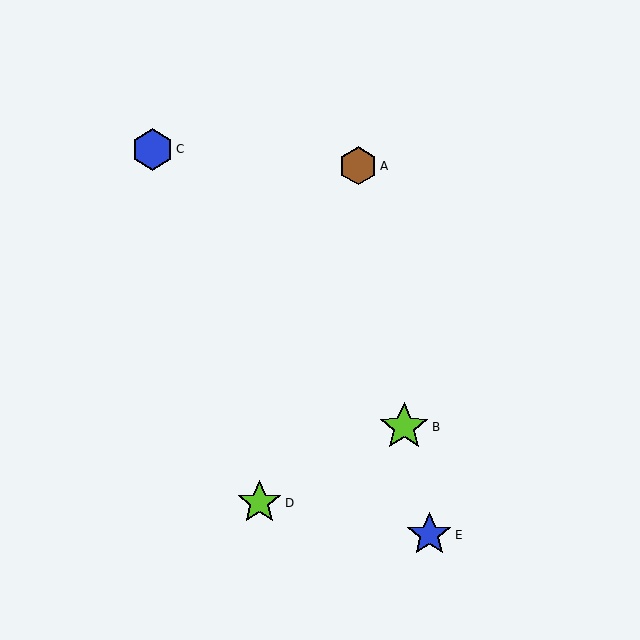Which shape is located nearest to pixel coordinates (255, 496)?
The lime star (labeled D) at (259, 503) is nearest to that location.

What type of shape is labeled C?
Shape C is a blue hexagon.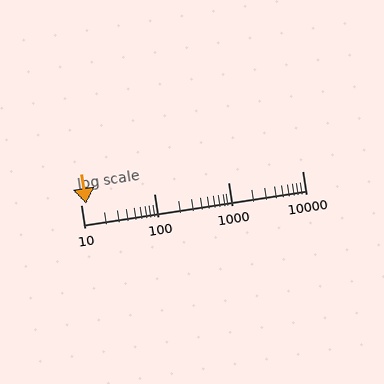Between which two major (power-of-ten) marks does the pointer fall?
The pointer is between 10 and 100.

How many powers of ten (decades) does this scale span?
The scale spans 3 decades, from 10 to 10000.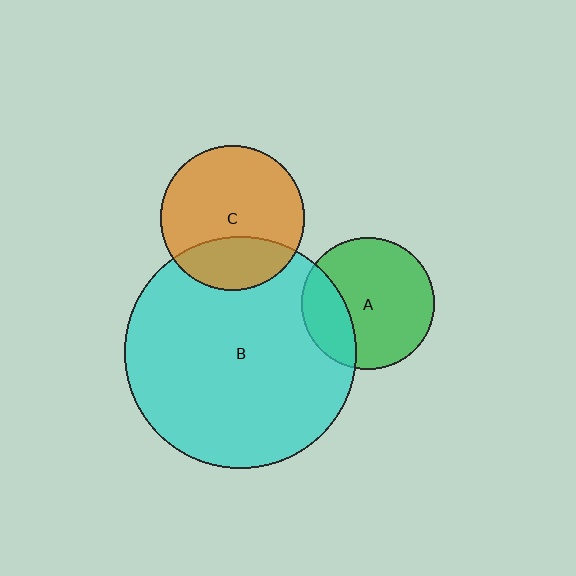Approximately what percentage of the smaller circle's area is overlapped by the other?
Approximately 30%.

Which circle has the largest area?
Circle B (cyan).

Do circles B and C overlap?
Yes.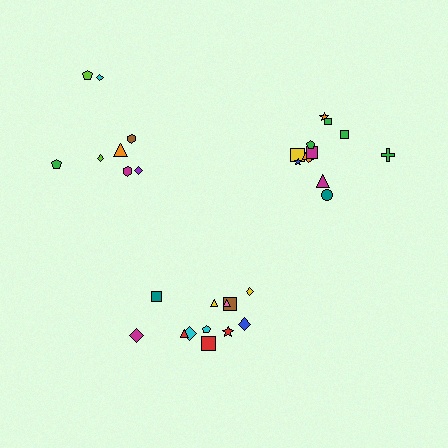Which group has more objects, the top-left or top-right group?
The top-right group.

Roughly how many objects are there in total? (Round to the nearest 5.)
Roughly 30 objects in total.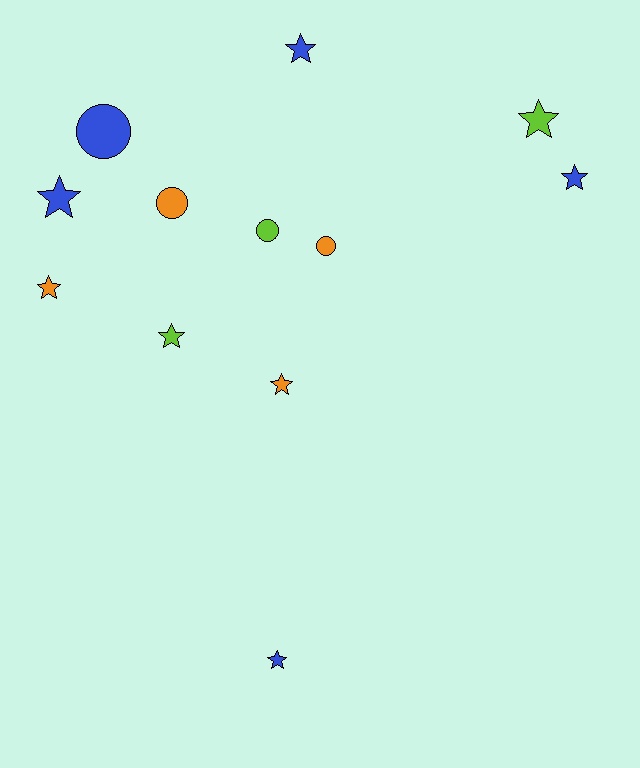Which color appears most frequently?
Blue, with 5 objects.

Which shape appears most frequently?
Star, with 8 objects.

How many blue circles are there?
There is 1 blue circle.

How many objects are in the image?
There are 12 objects.